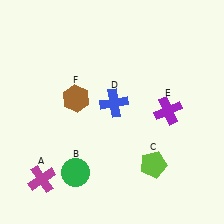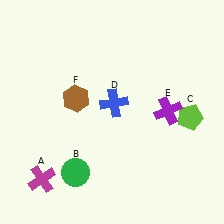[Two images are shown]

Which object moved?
The lime pentagon (C) moved up.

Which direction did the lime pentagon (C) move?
The lime pentagon (C) moved up.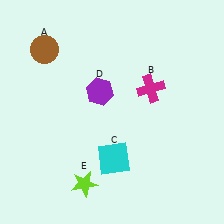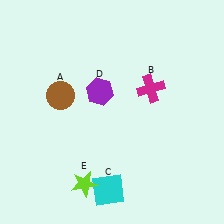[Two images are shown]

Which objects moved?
The objects that moved are: the brown circle (A), the cyan square (C).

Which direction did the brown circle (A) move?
The brown circle (A) moved down.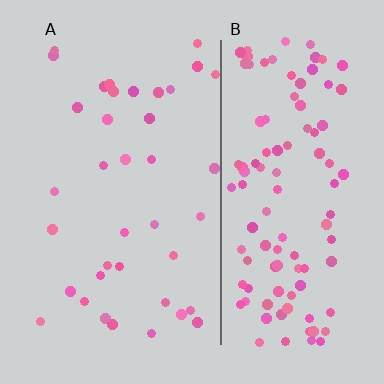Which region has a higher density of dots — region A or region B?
B (the right).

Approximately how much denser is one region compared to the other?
Approximately 3.0× — region B over region A.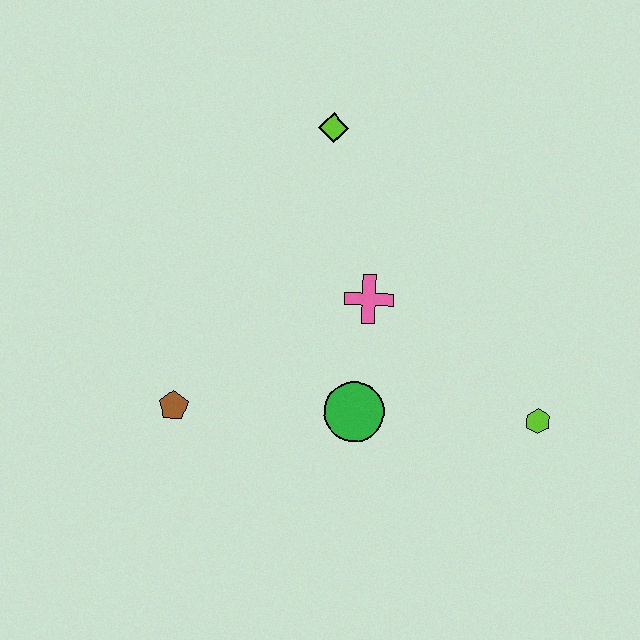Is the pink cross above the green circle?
Yes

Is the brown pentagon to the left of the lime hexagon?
Yes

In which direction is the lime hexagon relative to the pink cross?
The lime hexagon is to the right of the pink cross.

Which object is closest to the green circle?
The pink cross is closest to the green circle.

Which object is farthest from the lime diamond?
The lime hexagon is farthest from the lime diamond.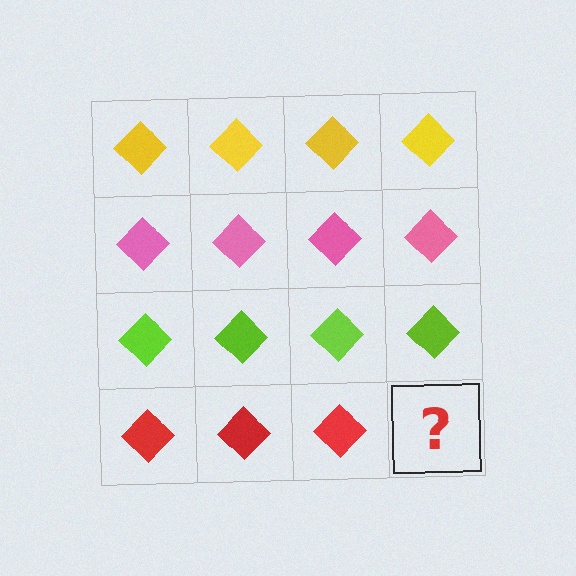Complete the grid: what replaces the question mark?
The question mark should be replaced with a red diamond.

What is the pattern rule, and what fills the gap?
The rule is that each row has a consistent color. The gap should be filled with a red diamond.